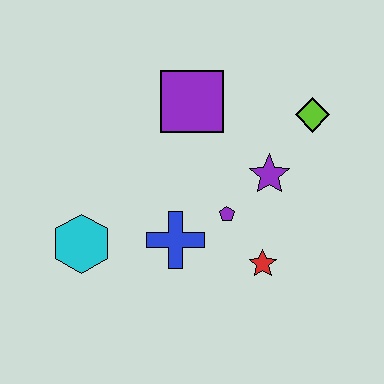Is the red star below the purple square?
Yes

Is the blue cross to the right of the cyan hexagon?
Yes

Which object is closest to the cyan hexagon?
The blue cross is closest to the cyan hexagon.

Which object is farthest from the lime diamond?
The cyan hexagon is farthest from the lime diamond.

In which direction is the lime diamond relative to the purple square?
The lime diamond is to the right of the purple square.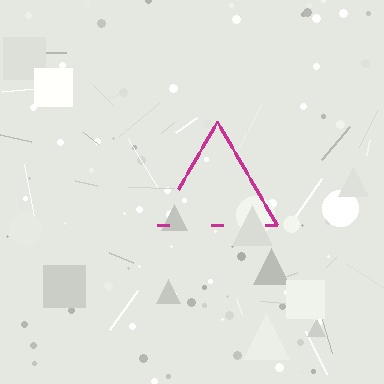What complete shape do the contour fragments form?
The contour fragments form a triangle.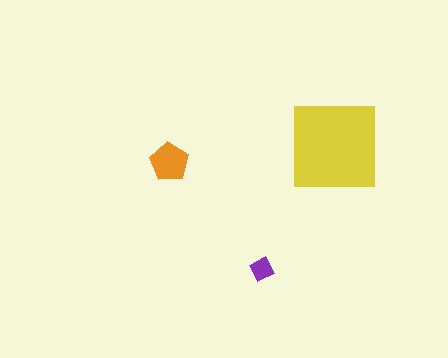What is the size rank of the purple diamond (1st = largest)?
3rd.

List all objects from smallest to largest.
The purple diamond, the orange pentagon, the yellow square.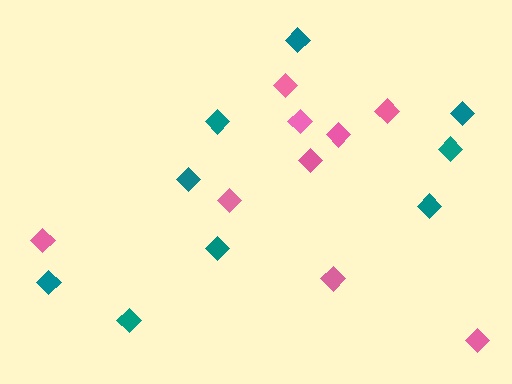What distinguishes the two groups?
There are 2 groups: one group of teal diamonds (9) and one group of pink diamonds (9).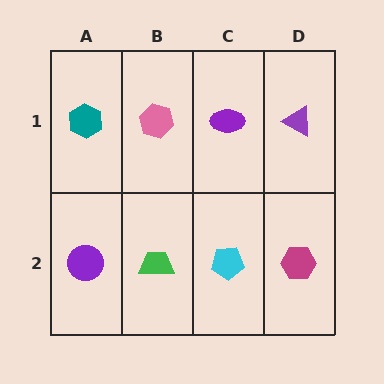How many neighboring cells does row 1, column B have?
3.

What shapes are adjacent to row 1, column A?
A purple circle (row 2, column A), a pink hexagon (row 1, column B).